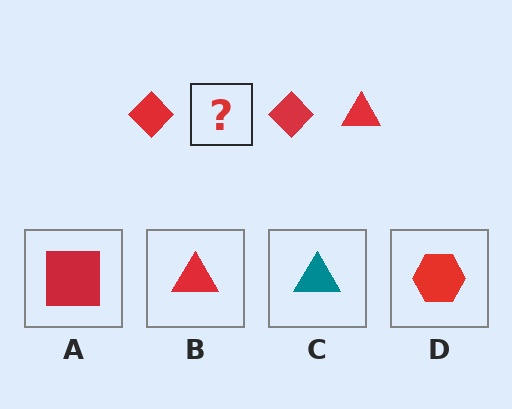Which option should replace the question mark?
Option B.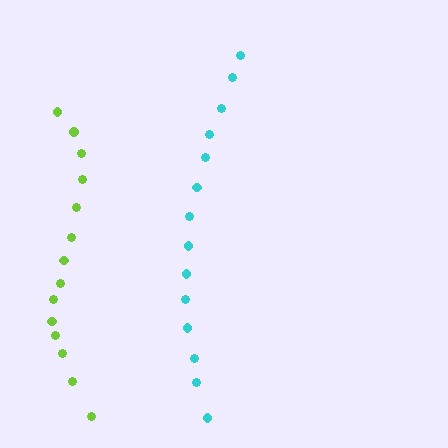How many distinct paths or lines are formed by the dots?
There are 2 distinct paths.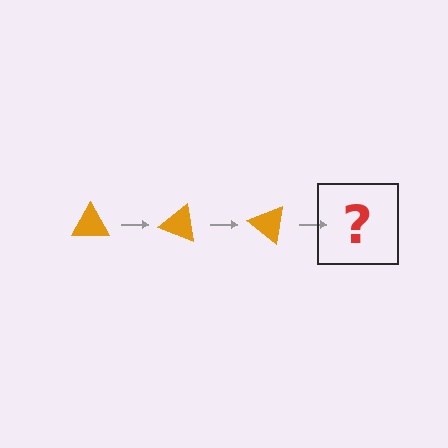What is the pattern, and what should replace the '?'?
The pattern is that the triangle rotates 20 degrees each step. The '?' should be an orange triangle rotated 60 degrees.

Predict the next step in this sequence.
The next step is an orange triangle rotated 60 degrees.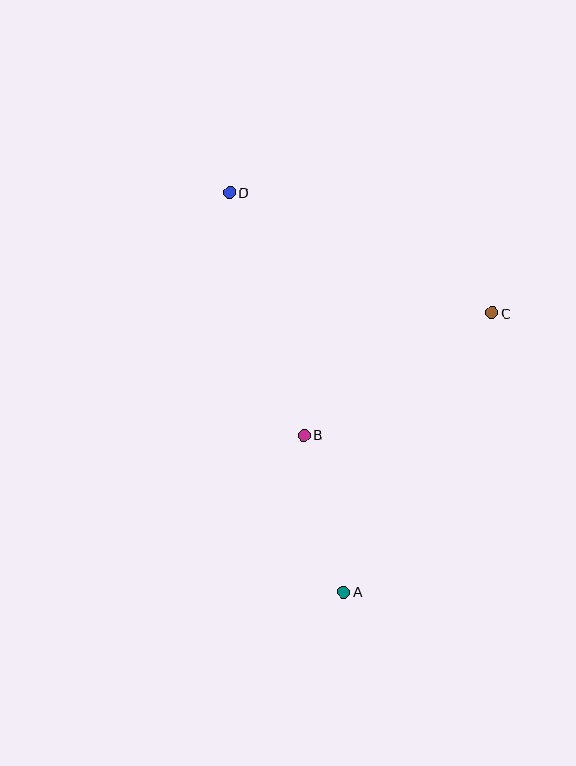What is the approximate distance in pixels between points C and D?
The distance between C and D is approximately 289 pixels.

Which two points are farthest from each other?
Points A and D are farthest from each other.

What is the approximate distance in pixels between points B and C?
The distance between B and C is approximately 224 pixels.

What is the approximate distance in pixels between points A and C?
The distance between A and C is approximately 316 pixels.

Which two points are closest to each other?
Points A and B are closest to each other.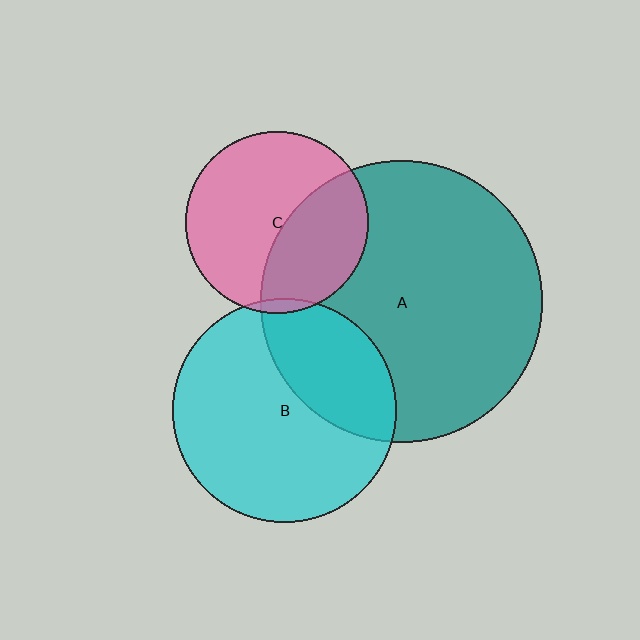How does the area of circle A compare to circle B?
Approximately 1.6 times.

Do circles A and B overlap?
Yes.